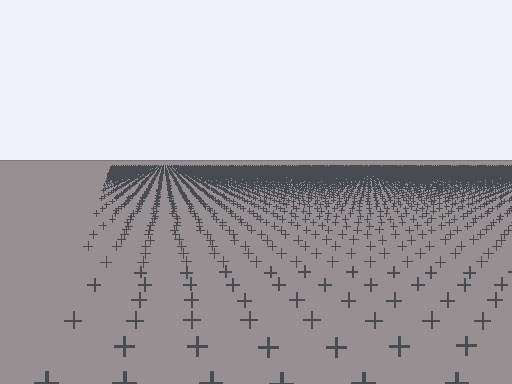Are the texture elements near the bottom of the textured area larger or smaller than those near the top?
Larger. Near the bottom, elements are closer to the viewer and appear at a bigger on-screen size.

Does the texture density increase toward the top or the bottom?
Density increases toward the top.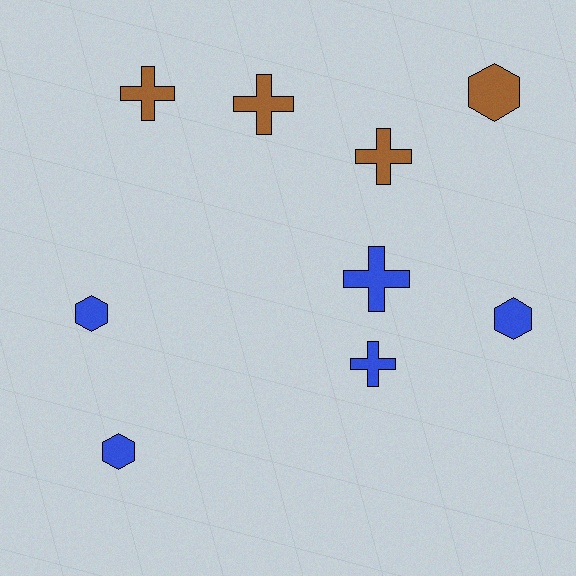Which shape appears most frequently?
Cross, with 5 objects.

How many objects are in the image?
There are 9 objects.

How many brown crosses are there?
There are 3 brown crosses.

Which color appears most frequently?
Blue, with 5 objects.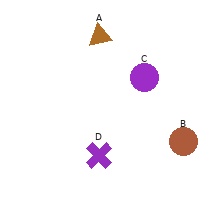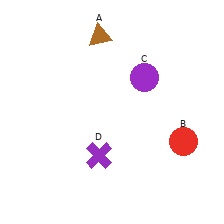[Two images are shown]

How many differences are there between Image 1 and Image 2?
There is 1 difference between the two images.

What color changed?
The circle (B) changed from brown in Image 1 to red in Image 2.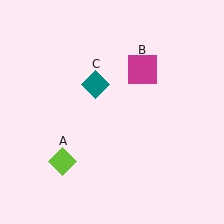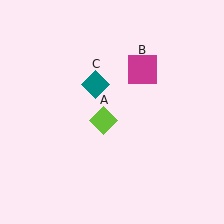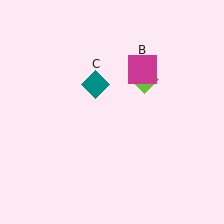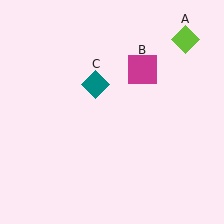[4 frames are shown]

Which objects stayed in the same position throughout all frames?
Magenta square (object B) and teal diamond (object C) remained stationary.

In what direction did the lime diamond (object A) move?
The lime diamond (object A) moved up and to the right.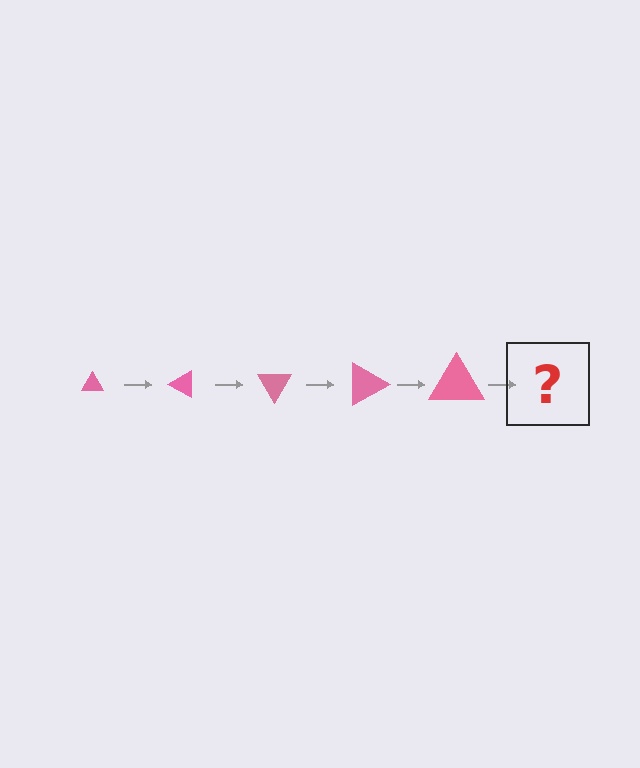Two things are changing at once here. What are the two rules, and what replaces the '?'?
The two rules are that the triangle grows larger each step and it rotates 30 degrees each step. The '?' should be a triangle, larger than the previous one and rotated 150 degrees from the start.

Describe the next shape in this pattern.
It should be a triangle, larger than the previous one and rotated 150 degrees from the start.